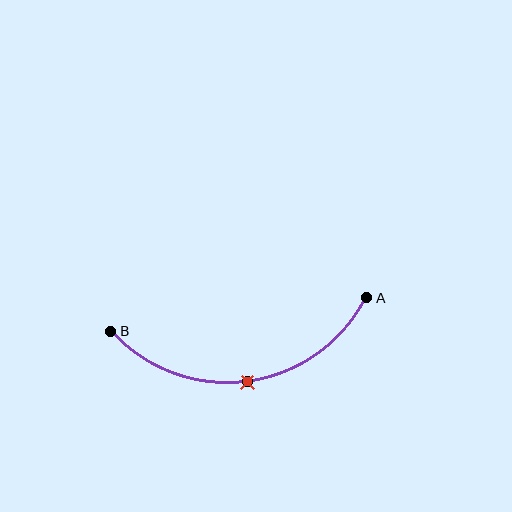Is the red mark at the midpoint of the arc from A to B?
Yes. The red mark lies on the arc at equal arc-length from both A and B — it is the arc midpoint.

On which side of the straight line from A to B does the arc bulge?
The arc bulges below the straight line connecting A and B.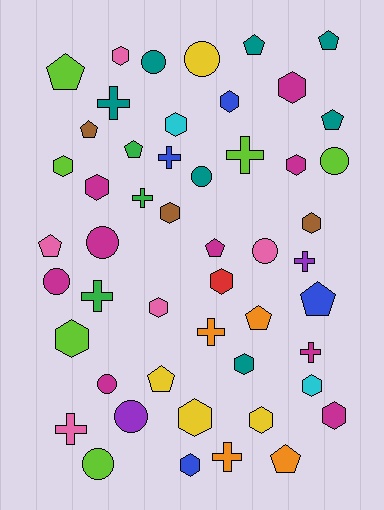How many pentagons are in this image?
There are 12 pentagons.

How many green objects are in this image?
There are 3 green objects.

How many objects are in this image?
There are 50 objects.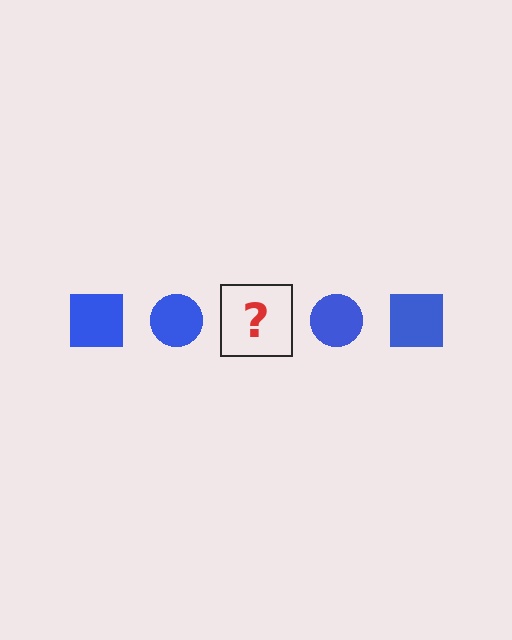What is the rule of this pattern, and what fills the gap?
The rule is that the pattern cycles through square, circle shapes in blue. The gap should be filled with a blue square.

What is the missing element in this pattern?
The missing element is a blue square.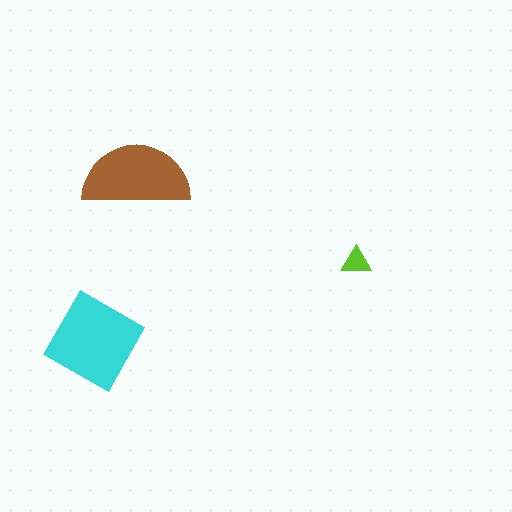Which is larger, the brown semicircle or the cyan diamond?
The cyan diamond.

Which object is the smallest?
The lime triangle.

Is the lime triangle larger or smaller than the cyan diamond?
Smaller.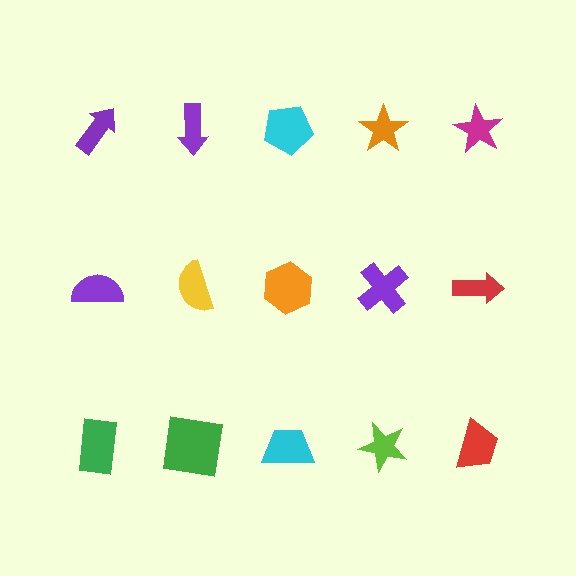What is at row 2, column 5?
A red arrow.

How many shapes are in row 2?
5 shapes.